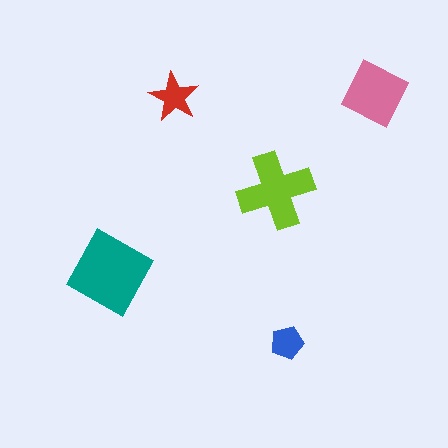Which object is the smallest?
The blue pentagon.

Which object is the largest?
The teal diamond.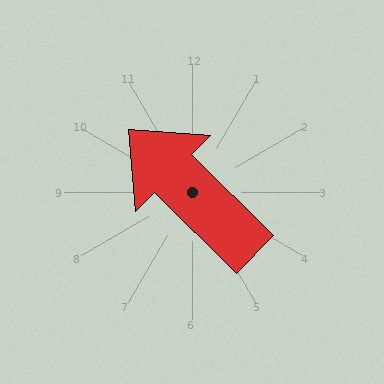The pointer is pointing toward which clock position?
Roughly 10 o'clock.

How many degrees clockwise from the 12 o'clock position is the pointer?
Approximately 315 degrees.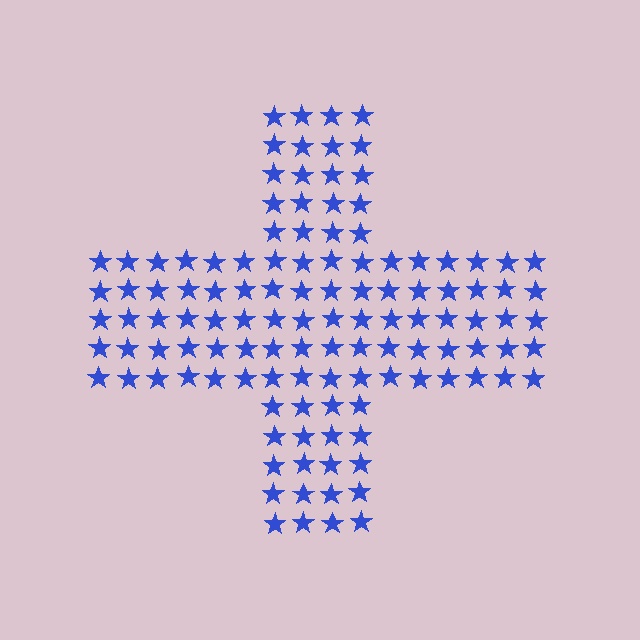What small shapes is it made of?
It is made of small stars.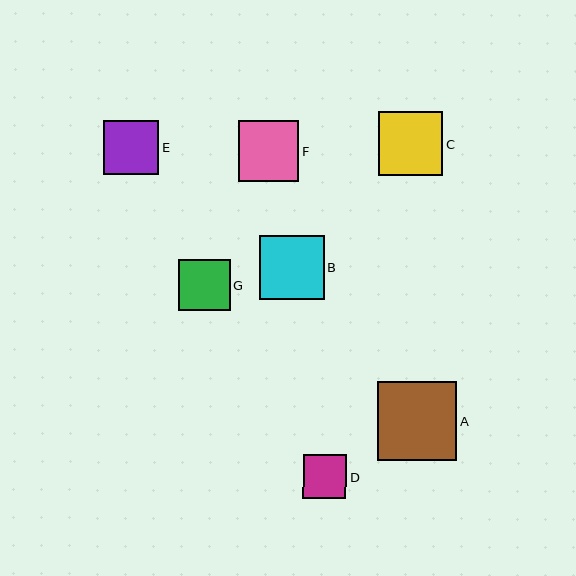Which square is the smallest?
Square D is the smallest with a size of approximately 44 pixels.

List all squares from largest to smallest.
From largest to smallest: A, B, C, F, E, G, D.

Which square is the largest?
Square A is the largest with a size of approximately 79 pixels.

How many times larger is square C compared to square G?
Square C is approximately 1.2 times the size of square G.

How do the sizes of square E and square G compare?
Square E and square G are approximately the same size.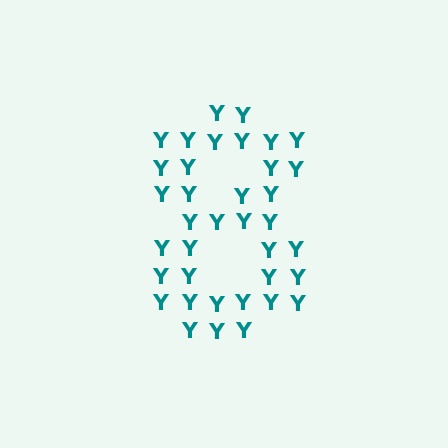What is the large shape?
The large shape is the digit 8.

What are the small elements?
The small elements are letter Y's.